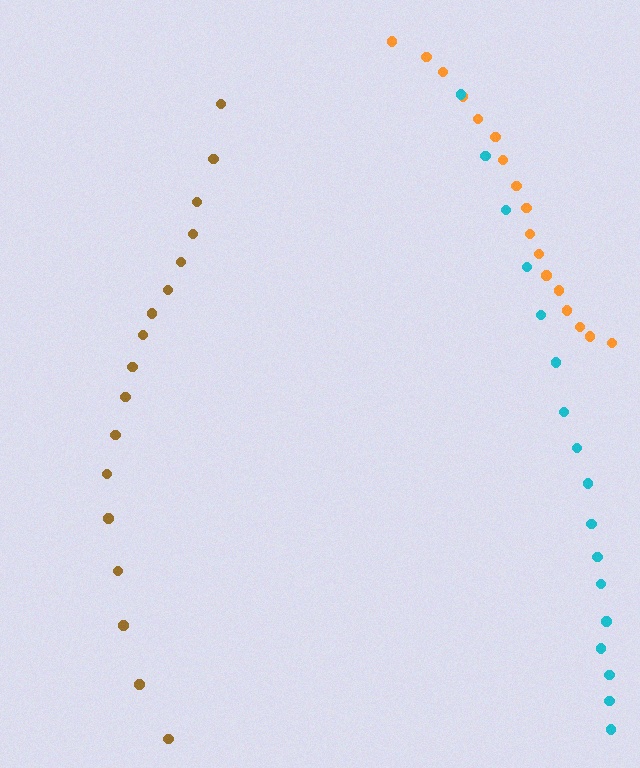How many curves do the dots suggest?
There are 3 distinct paths.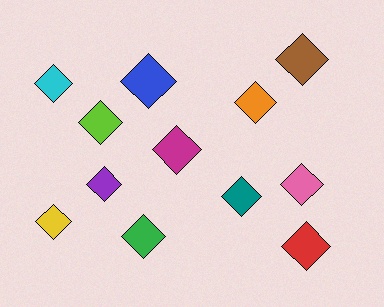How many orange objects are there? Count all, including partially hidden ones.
There is 1 orange object.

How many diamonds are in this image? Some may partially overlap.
There are 12 diamonds.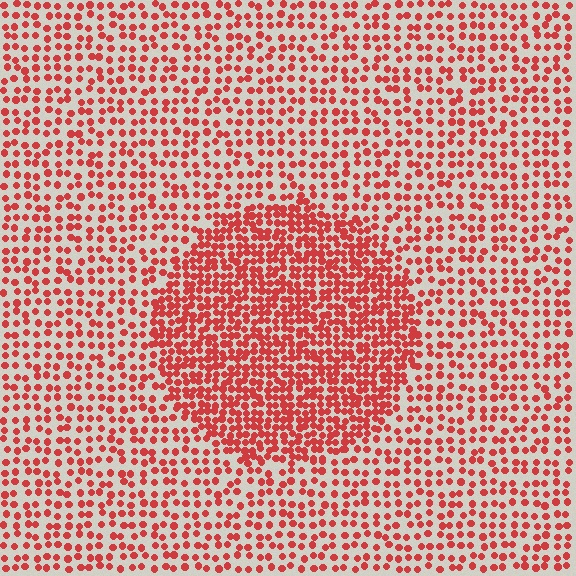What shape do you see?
I see a circle.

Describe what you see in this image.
The image contains small red elements arranged at two different densities. A circle-shaped region is visible where the elements are more densely packed than the surrounding area.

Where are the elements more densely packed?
The elements are more densely packed inside the circle boundary.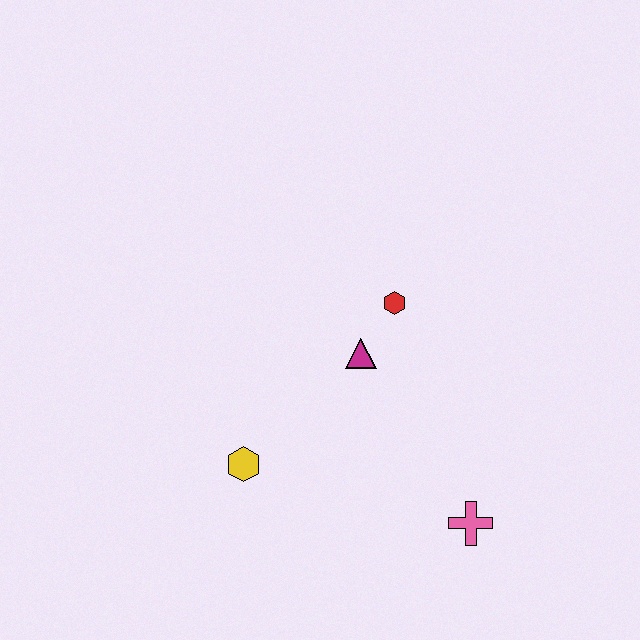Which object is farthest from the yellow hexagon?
The pink cross is farthest from the yellow hexagon.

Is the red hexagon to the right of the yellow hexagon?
Yes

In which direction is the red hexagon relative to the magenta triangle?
The red hexagon is above the magenta triangle.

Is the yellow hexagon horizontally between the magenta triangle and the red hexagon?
No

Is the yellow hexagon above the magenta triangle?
No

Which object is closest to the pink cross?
The magenta triangle is closest to the pink cross.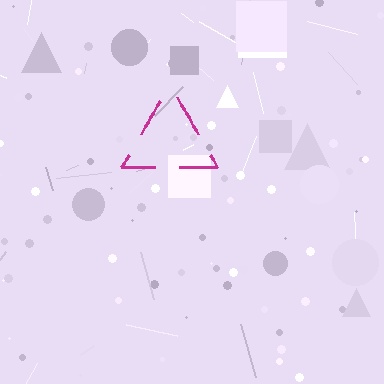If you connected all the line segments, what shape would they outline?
They would outline a triangle.